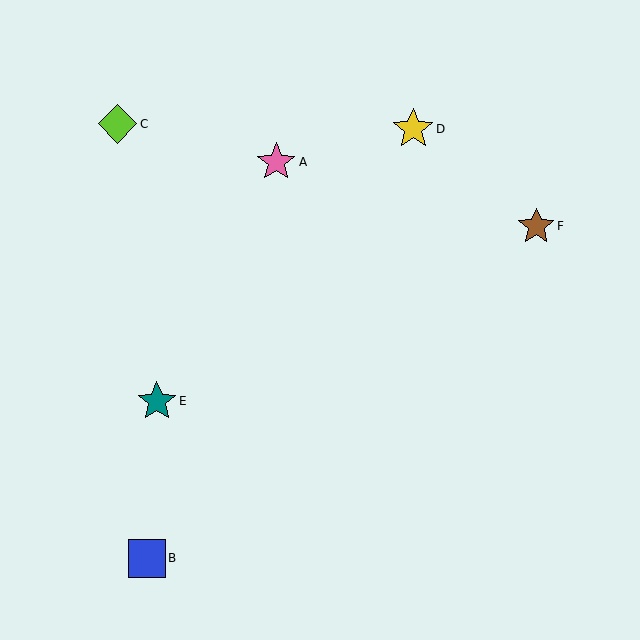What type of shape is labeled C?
Shape C is a lime diamond.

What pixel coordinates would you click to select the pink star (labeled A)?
Click at (276, 162) to select the pink star A.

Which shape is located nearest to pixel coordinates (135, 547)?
The blue square (labeled B) at (147, 559) is nearest to that location.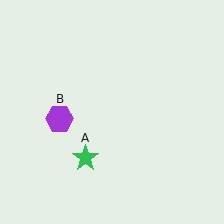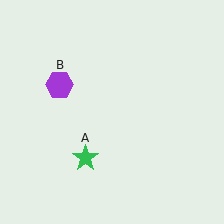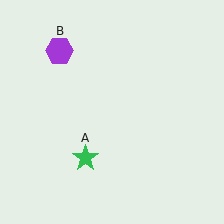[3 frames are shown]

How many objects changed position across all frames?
1 object changed position: purple hexagon (object B).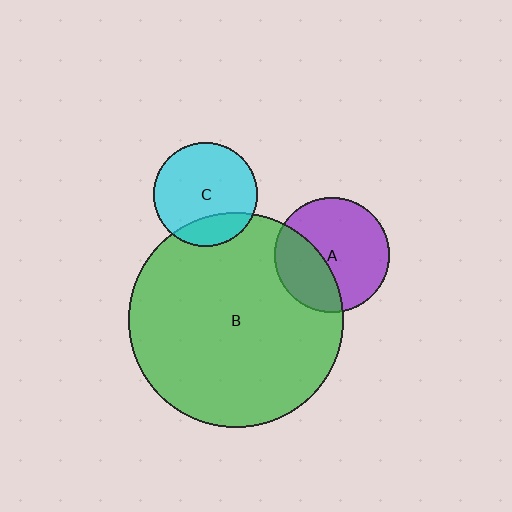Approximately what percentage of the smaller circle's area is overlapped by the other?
Approximately 35%.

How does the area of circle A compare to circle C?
Approximately 1.2 times.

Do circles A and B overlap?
Yes.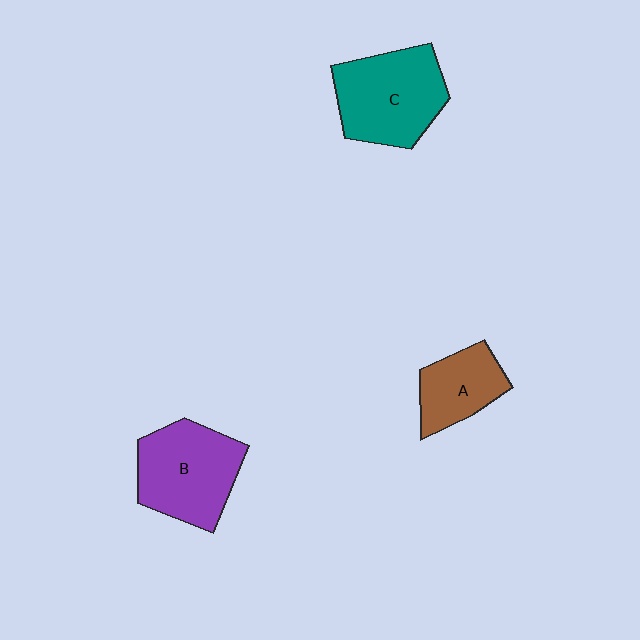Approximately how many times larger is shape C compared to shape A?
Approximately 1.6 times.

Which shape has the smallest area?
Shape A (brown).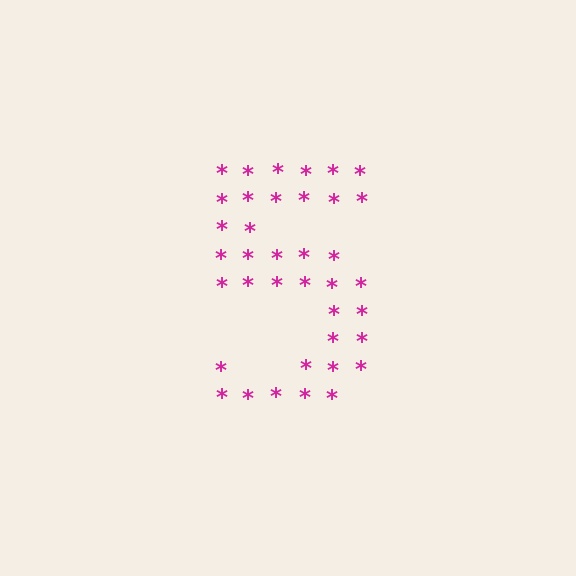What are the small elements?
The small elements are asterisks.